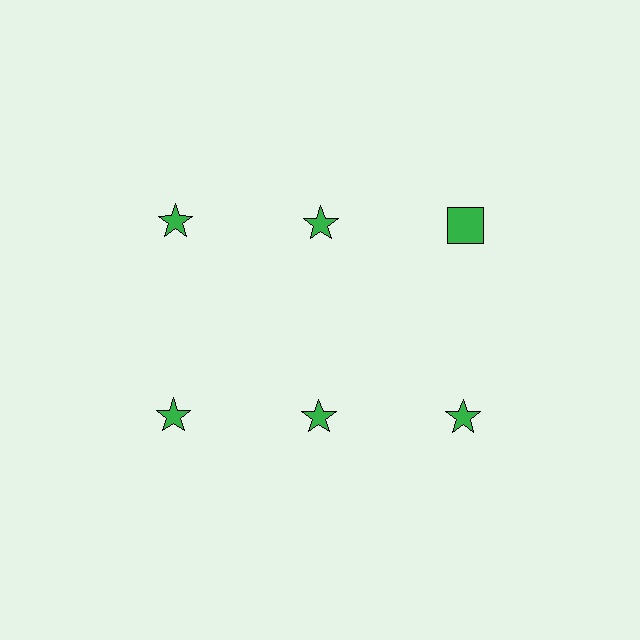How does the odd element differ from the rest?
It has a different shape: square instead of star.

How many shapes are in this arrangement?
There are 6 shapes arranged in a grid pattern.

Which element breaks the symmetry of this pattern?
The green square in the top row, center column breaks the symmetry. All other shapes are green stars.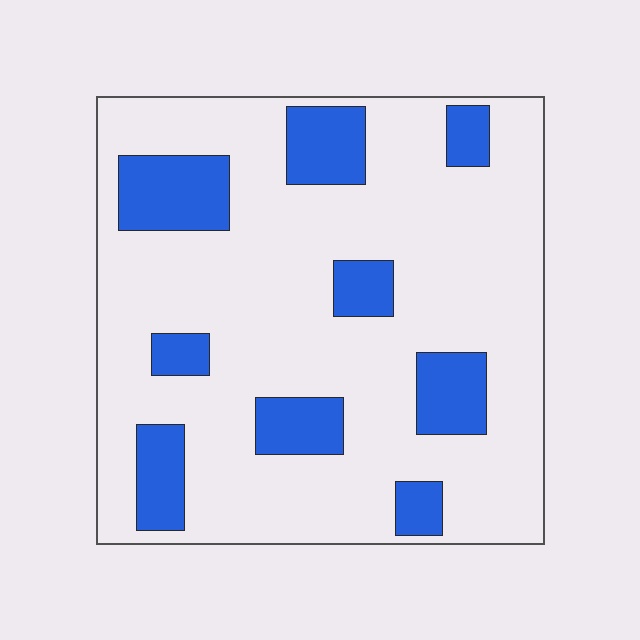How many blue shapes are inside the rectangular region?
9.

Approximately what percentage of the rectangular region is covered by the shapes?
Approximately 20%.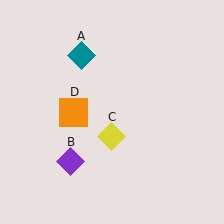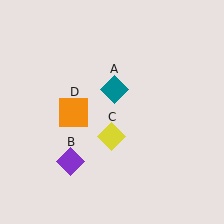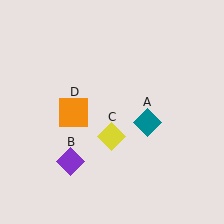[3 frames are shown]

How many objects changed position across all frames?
1 object changed position: teal diamond (object A).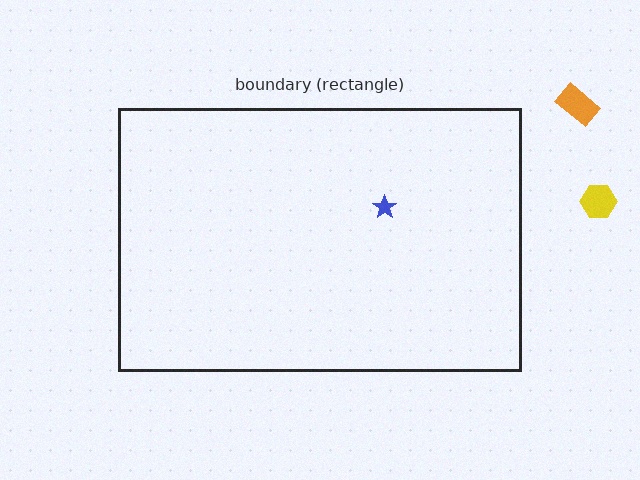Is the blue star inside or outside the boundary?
Inside.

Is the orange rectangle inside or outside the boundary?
Outside.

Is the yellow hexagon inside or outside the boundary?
Outside.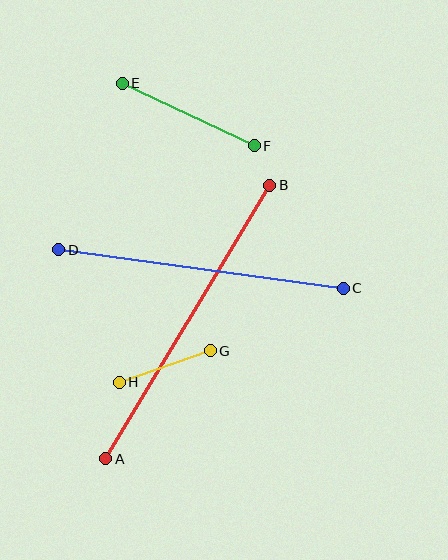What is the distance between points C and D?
The distance is approximately 287 pixels.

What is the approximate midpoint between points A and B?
The midpoint is at approximately (188, 322) pixels.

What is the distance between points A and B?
The distance is approximately 319 pixels.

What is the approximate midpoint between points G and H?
The midpoint is at approximately (165, 367) pixels.